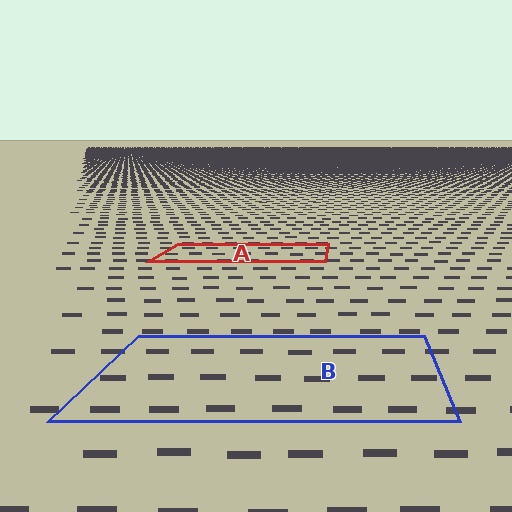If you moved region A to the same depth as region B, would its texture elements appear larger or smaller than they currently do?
They would appear larger. At a closer depth, the same texture elements are projected at a bigger on-screen size.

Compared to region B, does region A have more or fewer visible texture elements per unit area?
Region A has more texture elements per unit area — they are packed more densely because it is farther away.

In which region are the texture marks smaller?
The texture marks are smaller in region A, because it is farther away.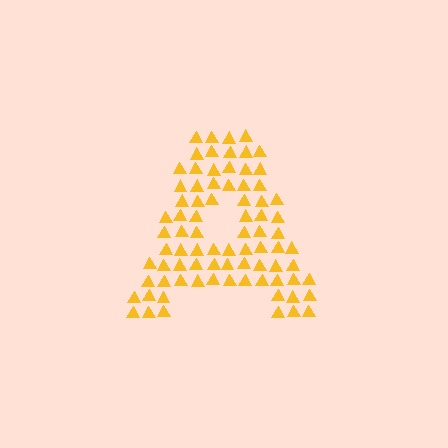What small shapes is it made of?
It is made of small triangles.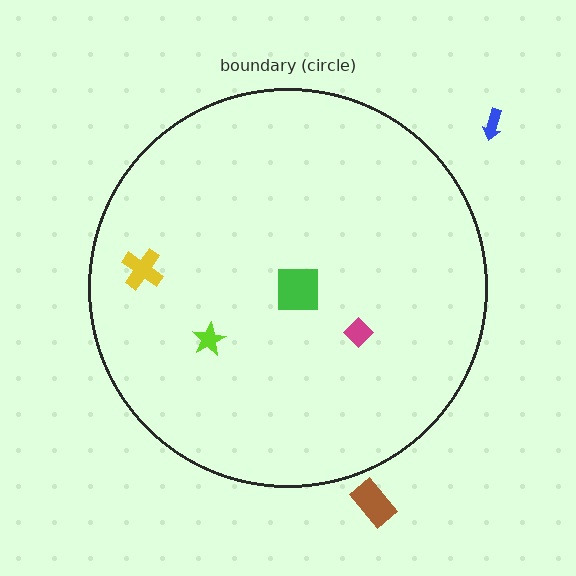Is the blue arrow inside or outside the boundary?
Outside.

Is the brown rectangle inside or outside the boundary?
Outside.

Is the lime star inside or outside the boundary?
Inside.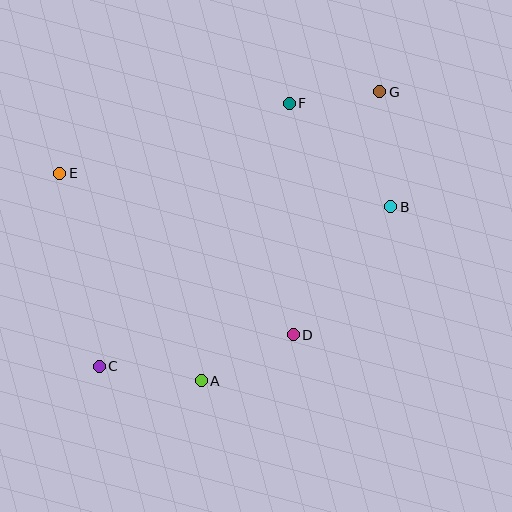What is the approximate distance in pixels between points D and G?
The distance between D and G is approximately 258 pixels.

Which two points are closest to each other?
Points F and G are closest to each other.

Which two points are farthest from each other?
Points C and G are farthest from each other.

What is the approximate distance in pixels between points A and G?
The distance between A and G is approximately 340 pixels.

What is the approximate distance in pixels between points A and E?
The distance between A and E is approximately 251 pixels.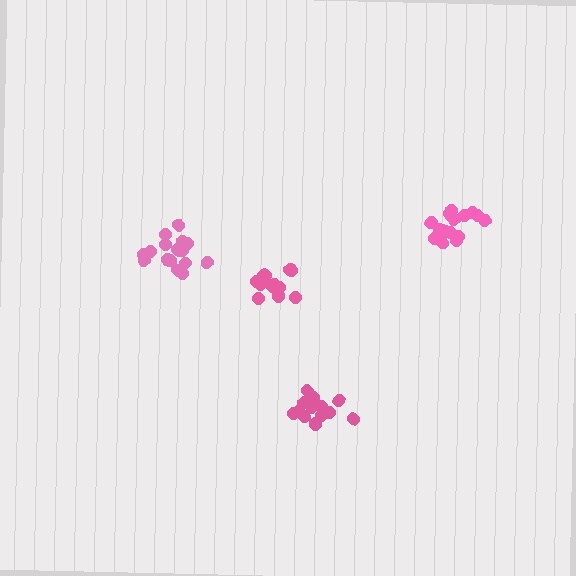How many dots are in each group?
Group 1: 15 dots, Group 2: 17 dots, Group 3: 14 dots, Group 4: 16 dots (62 total).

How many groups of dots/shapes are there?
There are 4 groups.